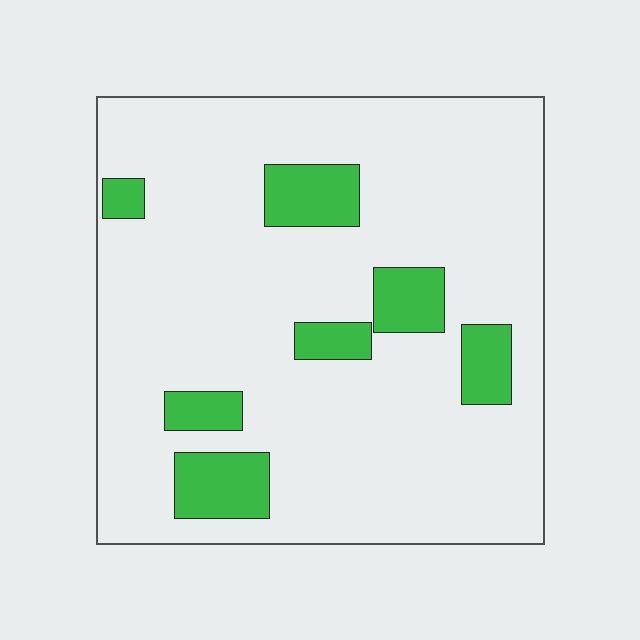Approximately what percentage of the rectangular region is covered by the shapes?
Approximately 15%.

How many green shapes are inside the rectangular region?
7.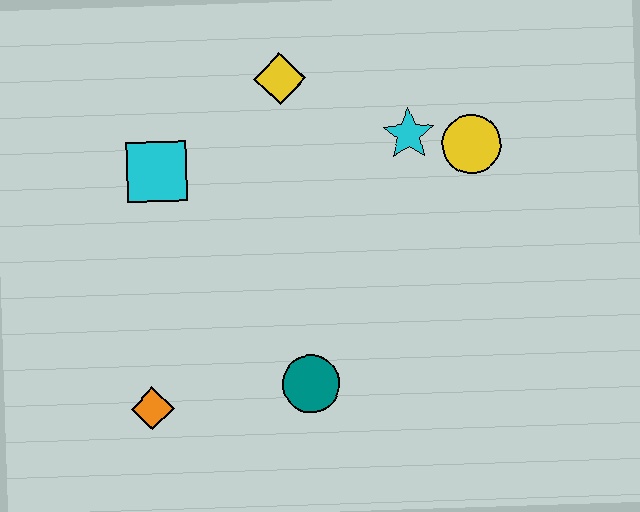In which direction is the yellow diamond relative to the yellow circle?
The yellow diamond is to the left of the yellow circle.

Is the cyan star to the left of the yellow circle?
Yes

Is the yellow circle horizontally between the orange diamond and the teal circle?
No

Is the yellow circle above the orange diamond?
Yes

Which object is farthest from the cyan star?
The orange diamond is farthest from the cyan star.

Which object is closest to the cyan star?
The yellow circle is closest to the cyan star.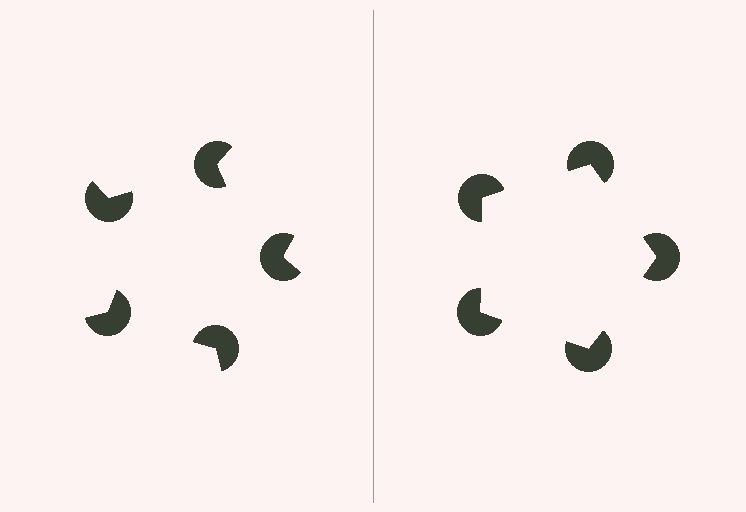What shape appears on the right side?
An illusory pentagon.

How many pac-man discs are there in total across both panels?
10 — 5 on each side.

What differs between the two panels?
The pac-man discs are positioned identically on both sides; only the wedge orientations differ. On the right they align to a pentagon; on the left they are misaligned.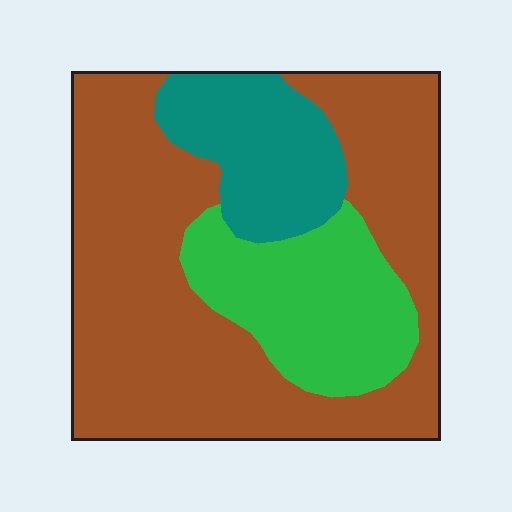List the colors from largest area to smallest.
From largest to smallest: brown, green, teal.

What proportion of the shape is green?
Green takes up about one fifth (1/5) of the shape.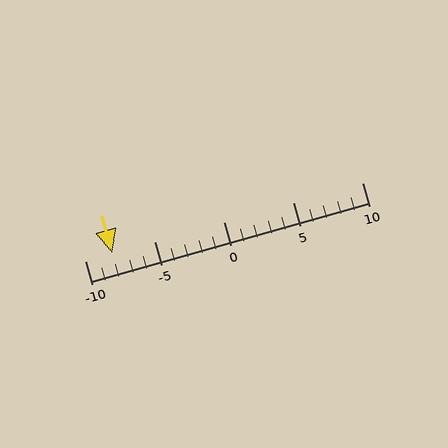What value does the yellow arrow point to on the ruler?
The yellow arrow points to approximately -8.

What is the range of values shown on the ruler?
The ruler shows values from -10 to 10.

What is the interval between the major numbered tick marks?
The major tick marks are spaced 5 units apart.